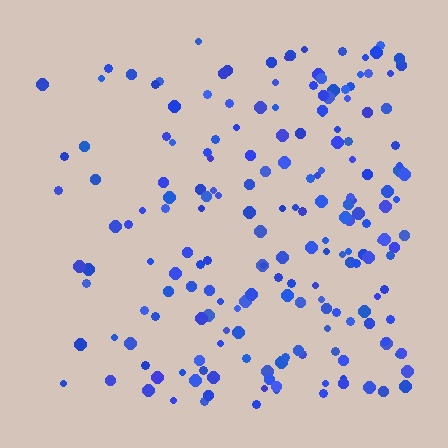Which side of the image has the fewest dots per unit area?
The left.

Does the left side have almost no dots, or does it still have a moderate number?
Still a moderate number, just noticeably fewer than the right.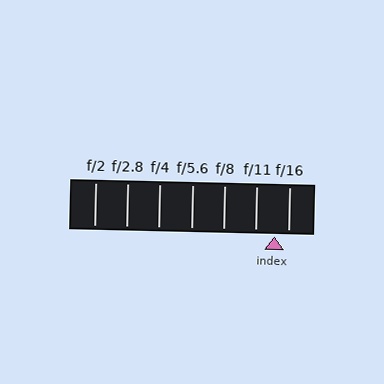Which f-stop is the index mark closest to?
The index mark is closest to f/16.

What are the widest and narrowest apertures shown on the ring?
The widest aperture shown is f/2 and the narrowest is f/16.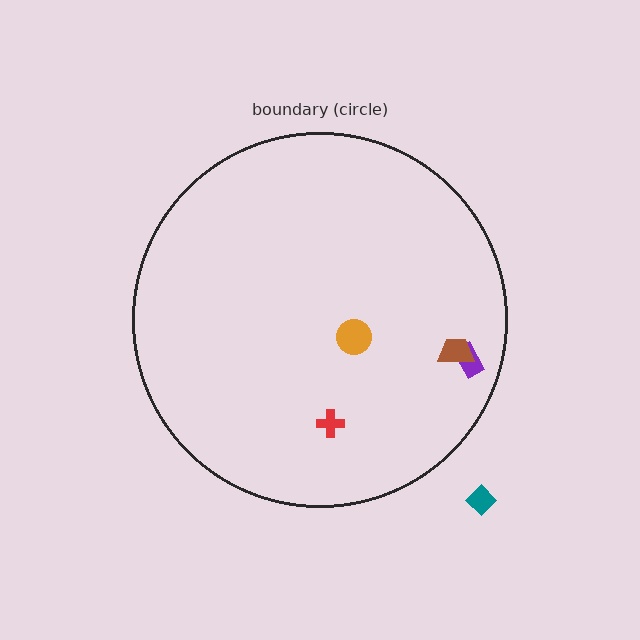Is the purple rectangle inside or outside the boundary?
Inside.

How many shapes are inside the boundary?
4 inside, 1 outside.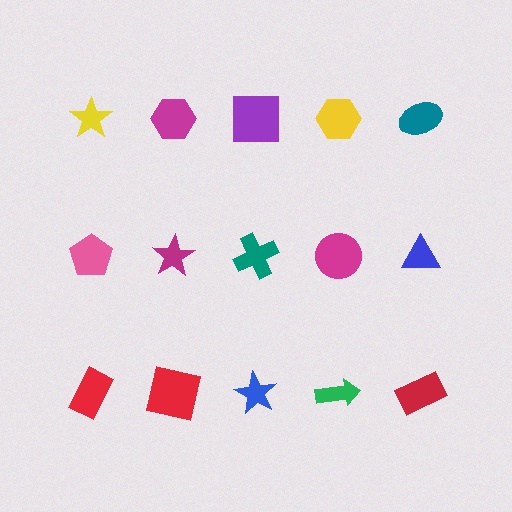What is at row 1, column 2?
A magenta hexagon.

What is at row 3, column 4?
A green arrow.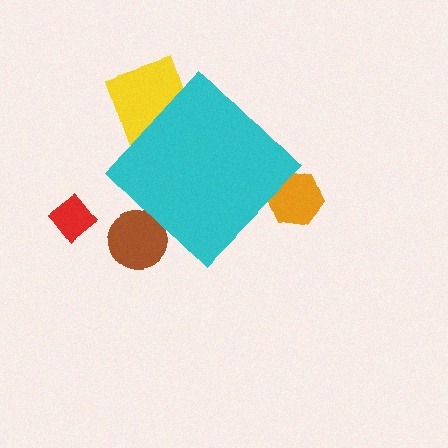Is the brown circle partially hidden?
Yes, the brown circle is partially hidden behind the cyan diamond.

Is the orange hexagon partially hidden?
Yes, the orange hexagon is partially hidden behind the cyan diamond.